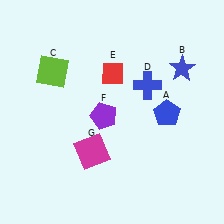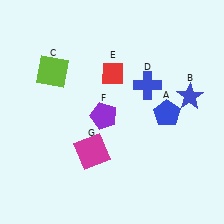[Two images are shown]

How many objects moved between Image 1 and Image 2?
1 object moved between the two images.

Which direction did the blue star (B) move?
The blue star (B) moved down.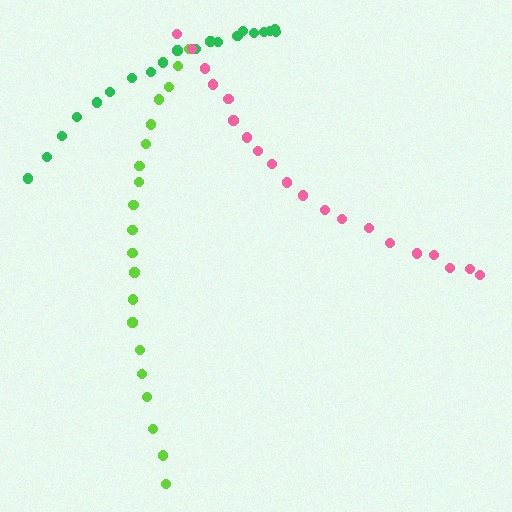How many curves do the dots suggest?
There are 3 distinct paths.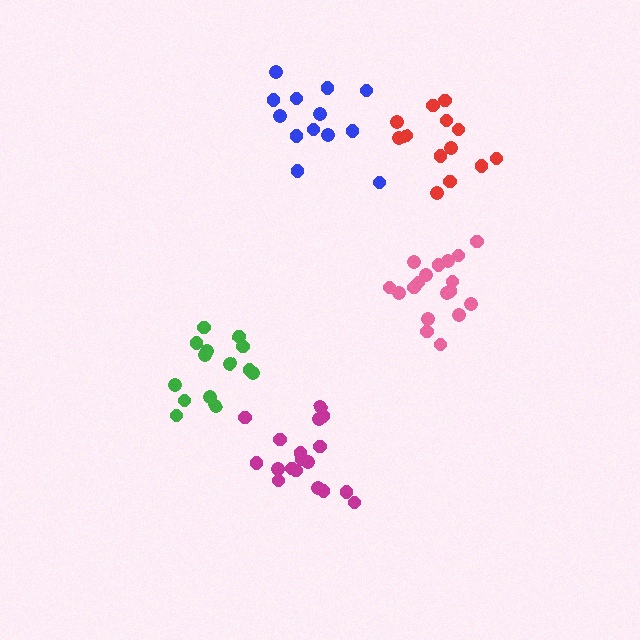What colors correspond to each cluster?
The clusters are colored: green, red, magenta, blue, pink.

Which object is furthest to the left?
The green cluster is leftmost.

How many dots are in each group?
Group 1: 14 dots, Group 2: 13 dots, Group 3: 18 dots, Group 4: 13 dots, Group 5: 18 dots (76 total).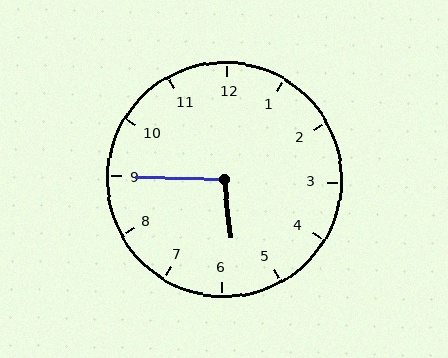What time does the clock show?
5:45.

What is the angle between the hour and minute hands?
Approximately 98 degrees.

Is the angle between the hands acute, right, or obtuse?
It is obtuse.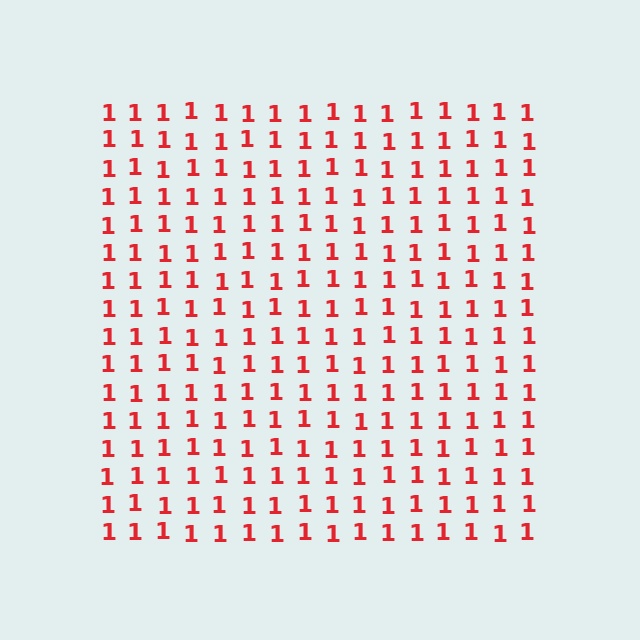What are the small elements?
The small elements are digit 1's.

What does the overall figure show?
The overall figure shows a square.